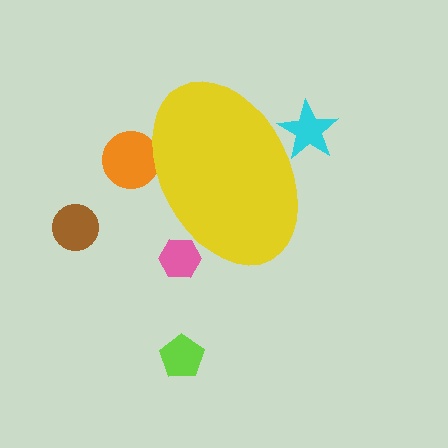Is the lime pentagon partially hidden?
No, the lime pentagon is fully visible.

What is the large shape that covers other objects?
A yellow ellipse.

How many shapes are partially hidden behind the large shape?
3 shapes are partially hidden.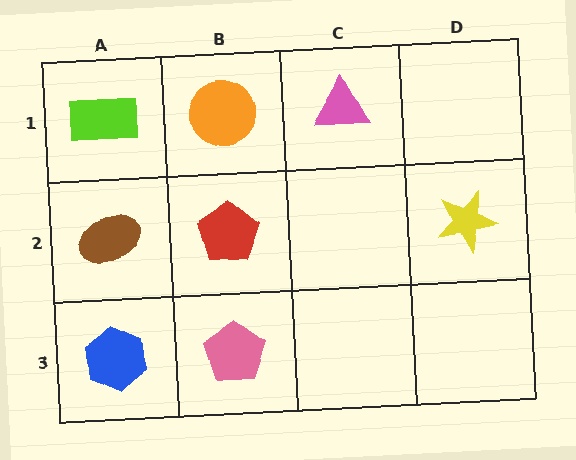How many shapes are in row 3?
2 shapes.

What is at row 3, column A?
A blue hexagon.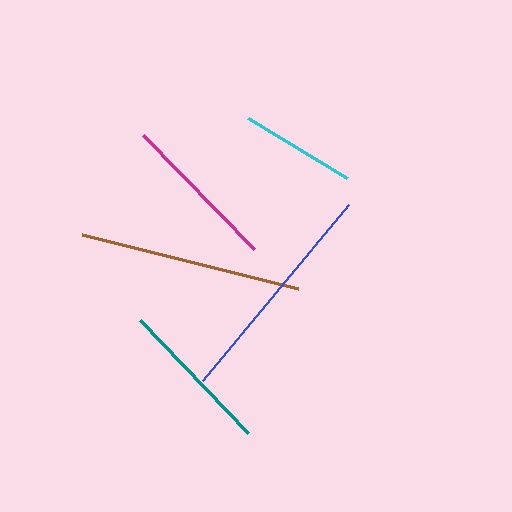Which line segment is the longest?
The blue line is the longest at approximately 229 pixels.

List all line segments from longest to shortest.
From longest to shortest: blue, brown, magenta, teal, cyan.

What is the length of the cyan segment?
The cyan segment is approximately 115 pixels long.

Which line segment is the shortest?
The cyan line is the shortest at approximately 115 pixels.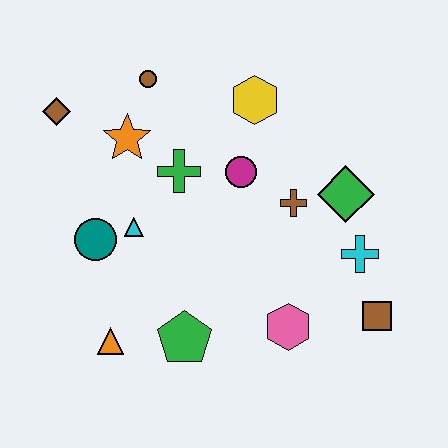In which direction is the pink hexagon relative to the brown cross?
The pink hexagon is below the brown cross.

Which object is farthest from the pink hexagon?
The brown diamond is farthest from the pink hexagon.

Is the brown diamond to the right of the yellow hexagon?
No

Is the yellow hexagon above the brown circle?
No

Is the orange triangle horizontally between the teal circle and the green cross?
Yes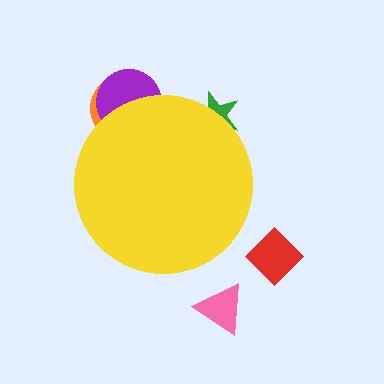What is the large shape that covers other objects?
A yellow circle.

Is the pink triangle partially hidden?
No, the pink triangle is fully visible.